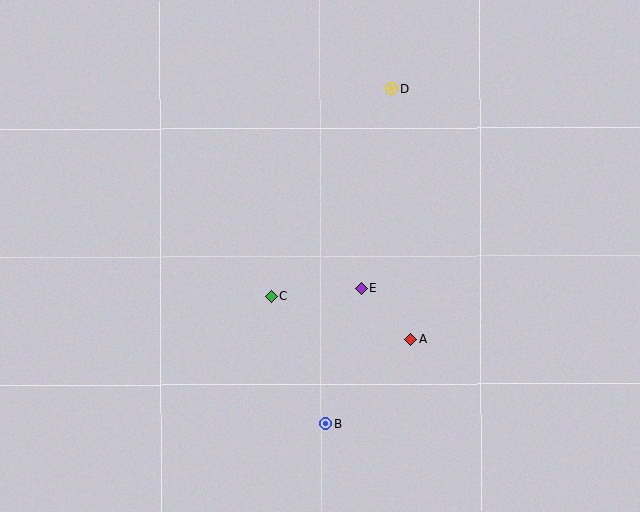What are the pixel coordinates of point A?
Point A is at (411, 339).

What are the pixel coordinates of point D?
Point D is at (392, 89).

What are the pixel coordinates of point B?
Point B is at (325, 424).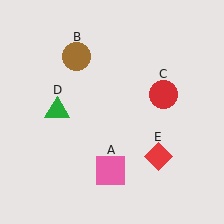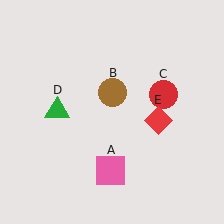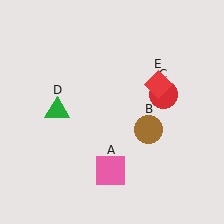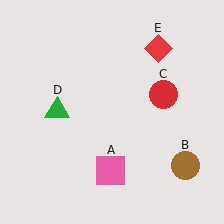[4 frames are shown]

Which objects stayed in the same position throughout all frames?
Pink square (object A) and red circle (object C) and green triangle (object D) remained stationary.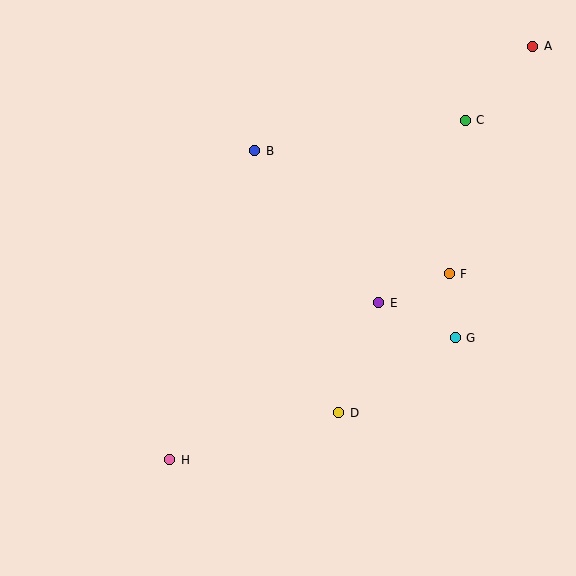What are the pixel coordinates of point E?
Point E is at (379, 303).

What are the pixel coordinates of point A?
Point A is at (533, 46).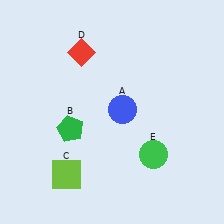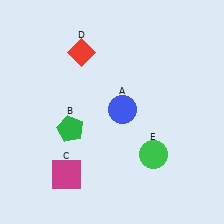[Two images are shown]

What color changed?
The square (C) changed from lime in Image 1 to magenta in Image 2.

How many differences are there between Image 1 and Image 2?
There is 1 difference between the two images.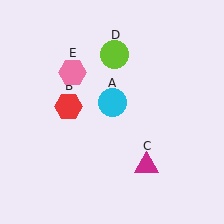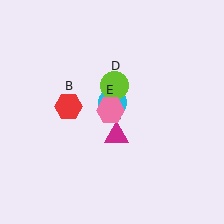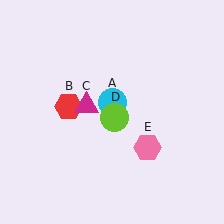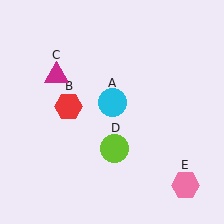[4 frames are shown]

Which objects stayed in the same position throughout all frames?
Cyan circle (object A) and red hexagon (object B) remained stationary.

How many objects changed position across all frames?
3 objects changed position: magenta triangle (object C), lime circle (object D), pink hexagon (object E).